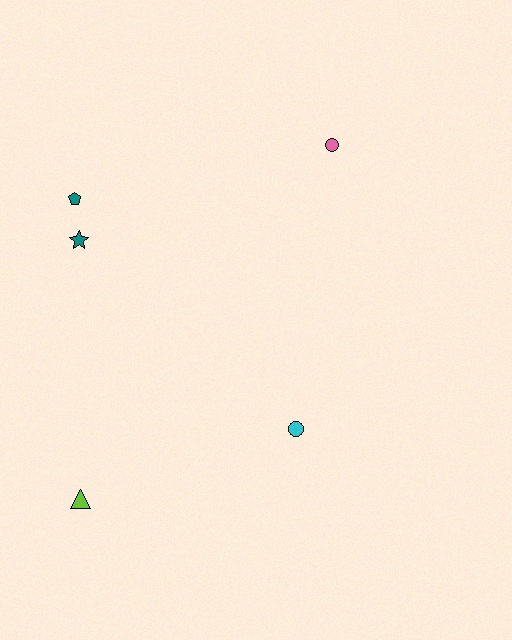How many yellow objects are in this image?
There are no yellow objects.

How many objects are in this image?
There are 5 objects.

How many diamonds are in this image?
There are no diamonds.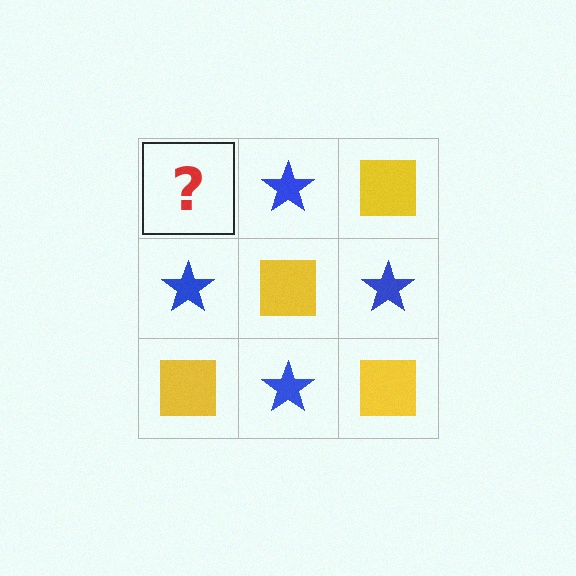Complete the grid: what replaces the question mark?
The question mark should be replaced with a yellow square.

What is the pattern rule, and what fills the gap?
The rule is that it alternates yellow square and blue star in a checkerboard pattern. The gap should be filled with a yellow square.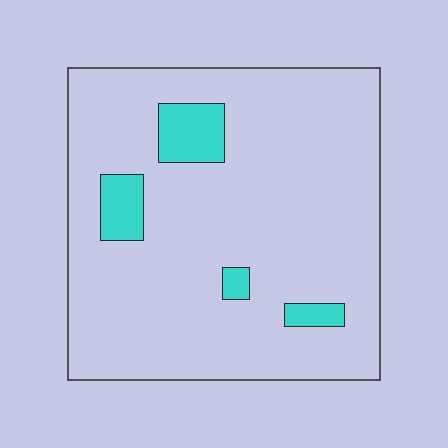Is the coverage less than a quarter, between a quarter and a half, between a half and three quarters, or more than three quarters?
Less than a quarter.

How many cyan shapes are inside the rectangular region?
4.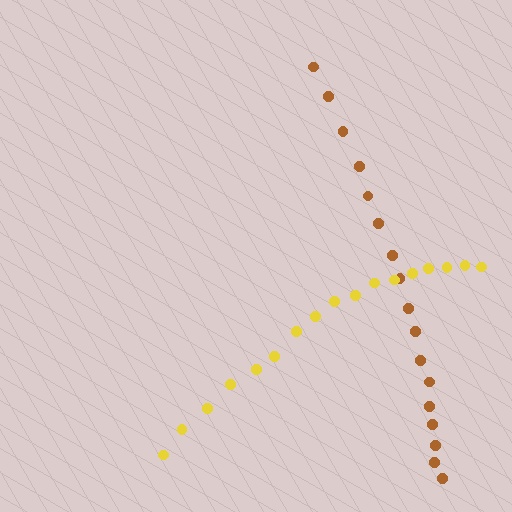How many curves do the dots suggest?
There are 2 distinct paths.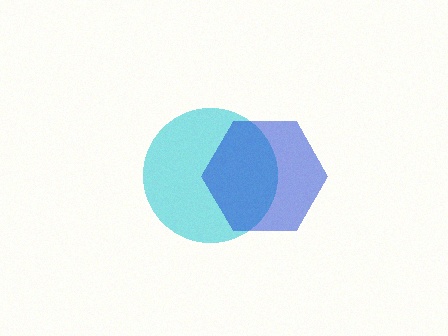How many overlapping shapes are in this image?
There are 2 overlapping shapes in the image.